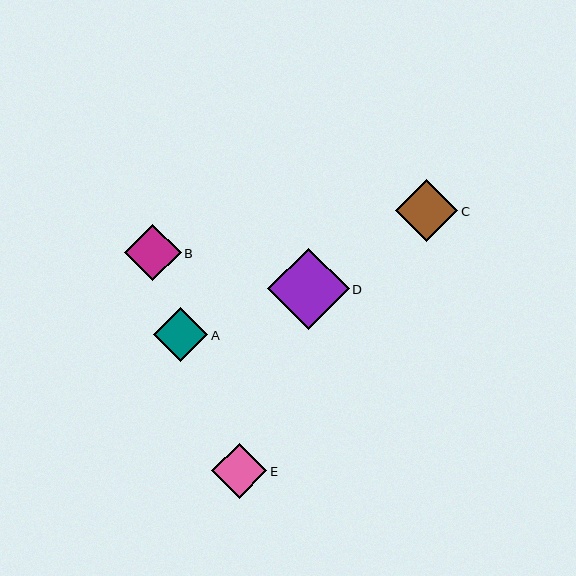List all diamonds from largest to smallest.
From largest to smallest: D, C, B, E, A.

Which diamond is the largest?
Diamond D is the largest with a size of approximately 81 pixels.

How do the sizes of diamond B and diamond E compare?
Diamond B and diamond E are approximately the same size.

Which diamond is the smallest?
Diamond A is the smallest with a size of approximately 54 pixels.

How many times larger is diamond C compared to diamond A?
Diamond C is approximately 1.1 times the size of diamond A.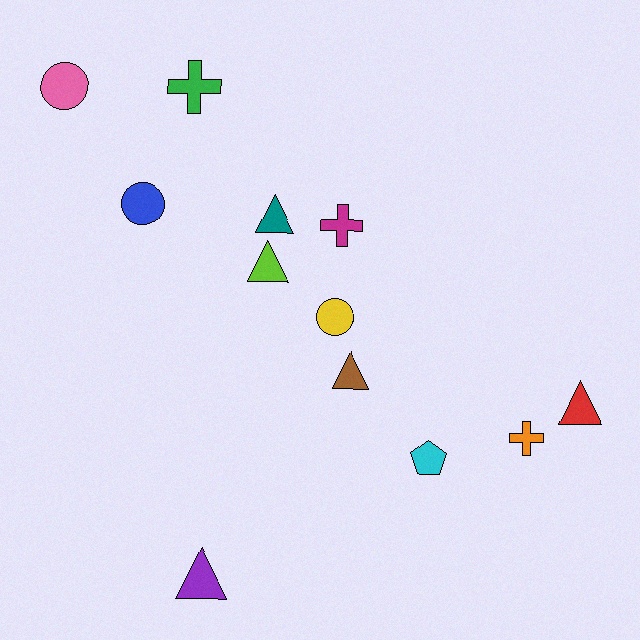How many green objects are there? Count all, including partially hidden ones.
There is 1 green object.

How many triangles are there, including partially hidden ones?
There are 5 triangles.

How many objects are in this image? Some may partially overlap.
There are 12 objects.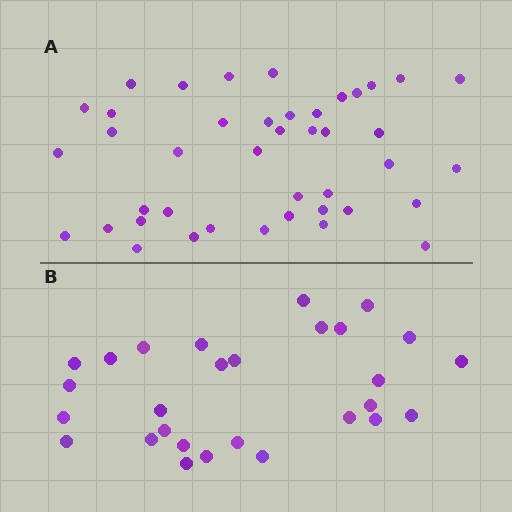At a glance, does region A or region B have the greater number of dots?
Region A (the top region) has more dots.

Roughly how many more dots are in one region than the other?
Region A has approximately 15 more dots than region B.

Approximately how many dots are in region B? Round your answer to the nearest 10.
About 30 dots. (The exact count is 28, which rounds to 30.)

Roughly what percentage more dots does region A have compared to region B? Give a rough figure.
About 50% more.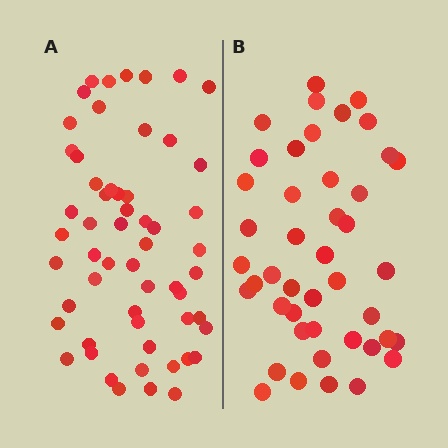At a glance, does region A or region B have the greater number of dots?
Region A (the left region) has more dots.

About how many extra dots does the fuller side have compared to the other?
Region A has approximately 15 more dots than region B.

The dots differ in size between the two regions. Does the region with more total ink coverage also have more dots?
No. Region B has more total ink coverage because its dots are larger, but region A actually contains more individual dots. Total area can be misleading — the number of items is what matters here.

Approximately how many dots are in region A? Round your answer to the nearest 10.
About 60 dots. (The exact count is 57, which rounds to 60.)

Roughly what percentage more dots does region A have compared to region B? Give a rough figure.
About 30% more.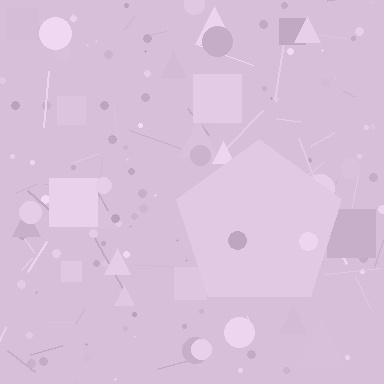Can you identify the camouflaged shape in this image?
The camouflaged shape is a pentagon.